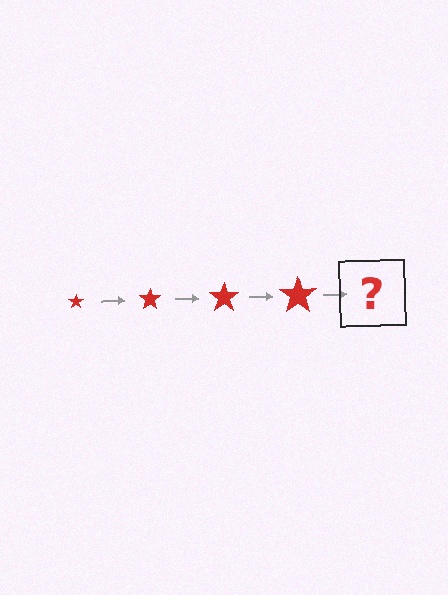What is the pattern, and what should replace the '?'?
The pattern is that the star gets progressively larger each step. The '?' should be a red star, larger than the previous one.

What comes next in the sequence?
The next element should be a red star, larger than the previous one.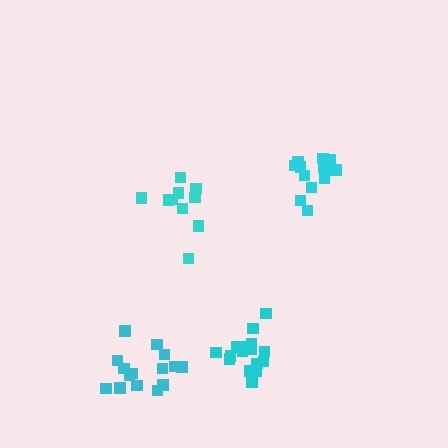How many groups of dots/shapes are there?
There are 4 groups.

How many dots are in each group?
Group 1: 14 dots, Group 2: 15 dots, Group 3: 16 dots, Group 4: 10 dots (55 total).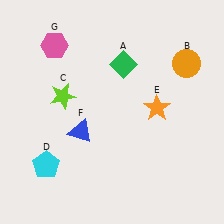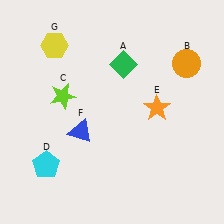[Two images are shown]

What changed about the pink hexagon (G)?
In Image 1, G is pink. In Image 2, it changed to yellow.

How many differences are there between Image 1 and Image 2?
There is 1 difference between the two images.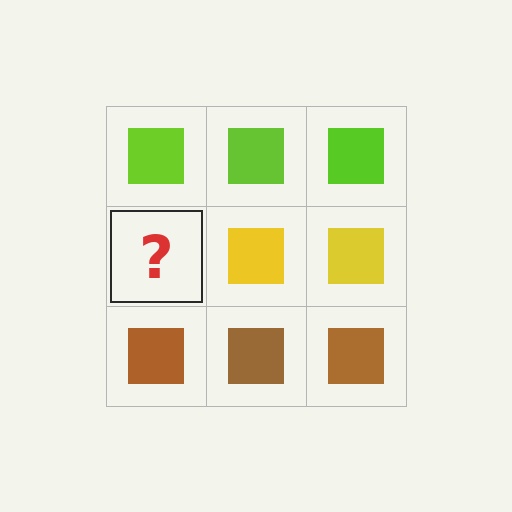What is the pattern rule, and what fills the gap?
The rule is that each row has a consistent color. The gap should be filled with a yellow square.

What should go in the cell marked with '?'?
The missing cell should contain a yellow square.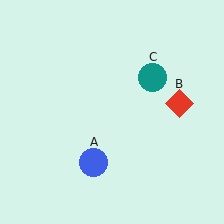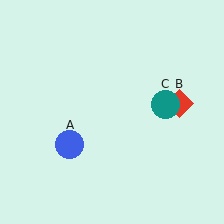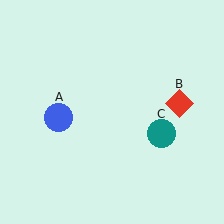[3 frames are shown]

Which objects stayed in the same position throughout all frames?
Red diamond (object B) remained stationary.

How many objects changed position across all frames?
2 objects changed position: blue circle (object A), teal circle (object C).